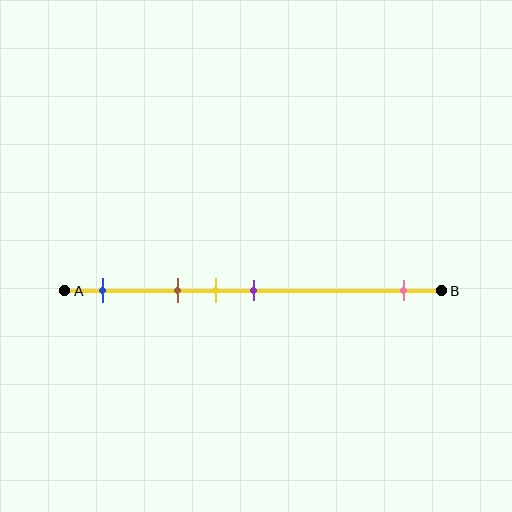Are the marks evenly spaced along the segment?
No, the marks are not evenly spaced.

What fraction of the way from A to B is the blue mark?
The blue mark is approximately 10% (0.1) of the way from A to B.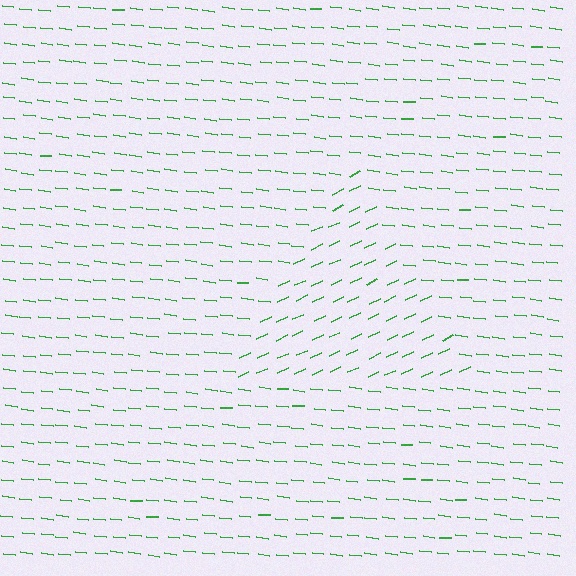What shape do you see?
I see a triangle.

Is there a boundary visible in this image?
Yes, there is a texture boundary formed by a change in line orientation.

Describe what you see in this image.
The image is filled with small green line segments. A triangle region in the image has lines oriented differently from the surrounding lines, creating a visible texture boundary.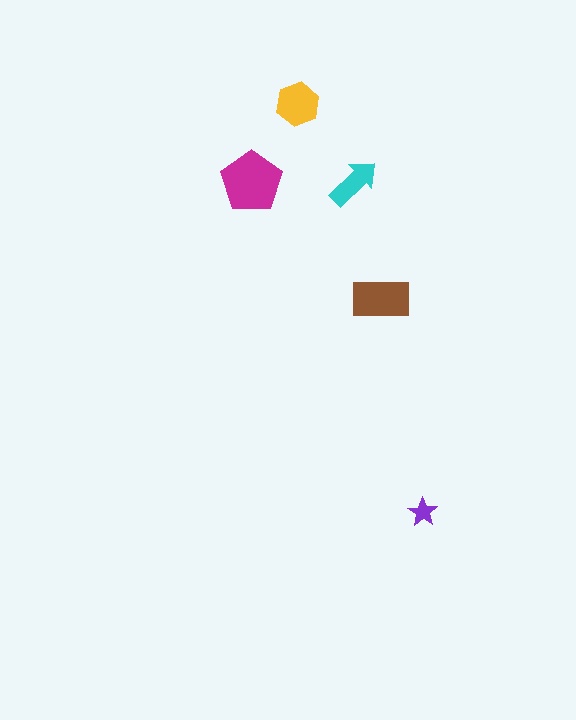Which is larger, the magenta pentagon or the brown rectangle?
The magenta pentagon.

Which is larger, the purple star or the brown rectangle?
The brown rectangle.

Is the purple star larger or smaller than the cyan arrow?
Smaller.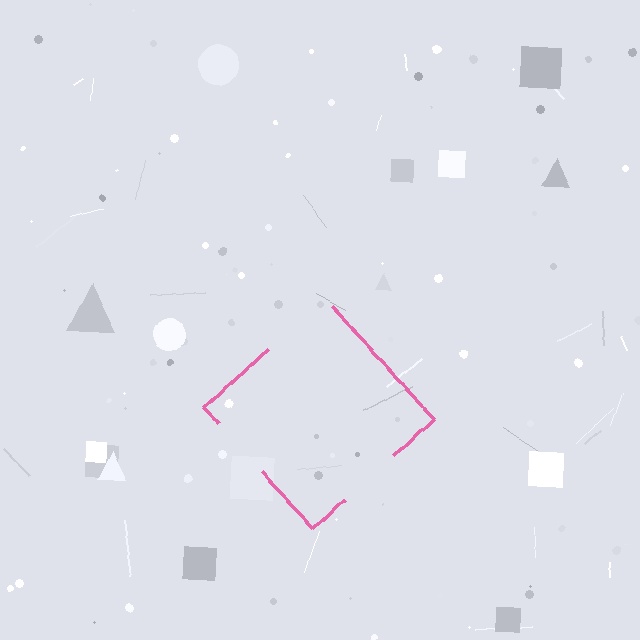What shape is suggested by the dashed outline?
The dashed outline suggests a diamond.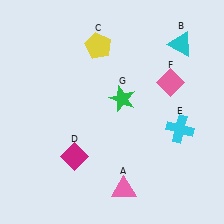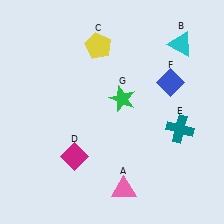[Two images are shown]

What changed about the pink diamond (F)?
In Image 1, F is pink. In Image 2, it changed to blue.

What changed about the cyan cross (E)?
In Image 1, E is cyan. In Image 2, it changed to teal.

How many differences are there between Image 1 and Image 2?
There are 2 differences between the two images.